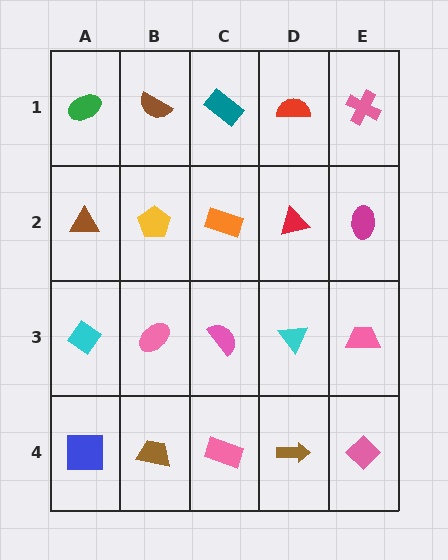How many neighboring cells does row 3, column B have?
4.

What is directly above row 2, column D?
A red semicircle.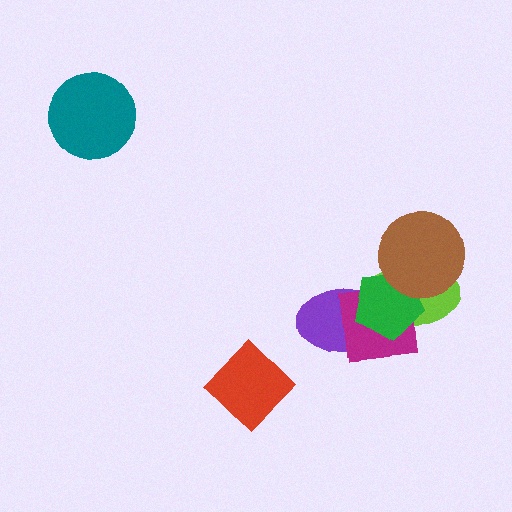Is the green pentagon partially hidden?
Yes, it is partially covered by another shape.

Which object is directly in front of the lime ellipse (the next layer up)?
The purple ellipse is directly in front of the lime ellipse.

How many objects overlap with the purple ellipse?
3 objects overlap with the purple ellipse.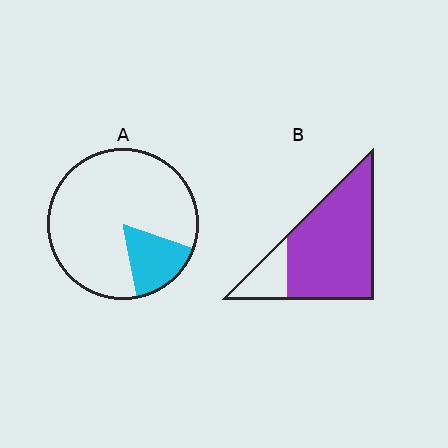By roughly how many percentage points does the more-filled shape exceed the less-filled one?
By roughly 65 percentage points (B over A).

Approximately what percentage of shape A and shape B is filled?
A is approximately 15% and B is approximately 80%.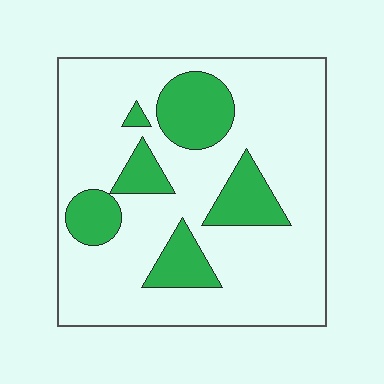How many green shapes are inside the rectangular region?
6.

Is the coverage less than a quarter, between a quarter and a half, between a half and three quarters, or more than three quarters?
Less than a quarter.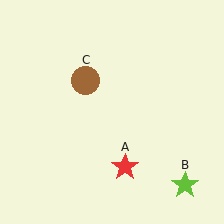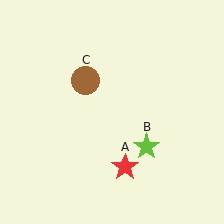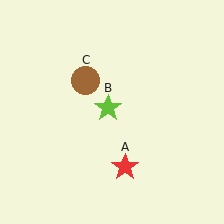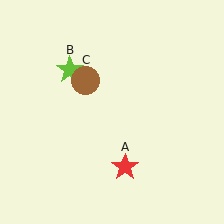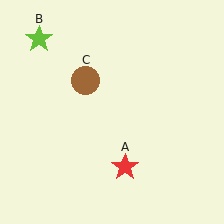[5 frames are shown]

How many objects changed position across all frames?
1 object changed position: lime star (object B).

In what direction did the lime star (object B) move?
The lime star (object B) moved up and to the left.